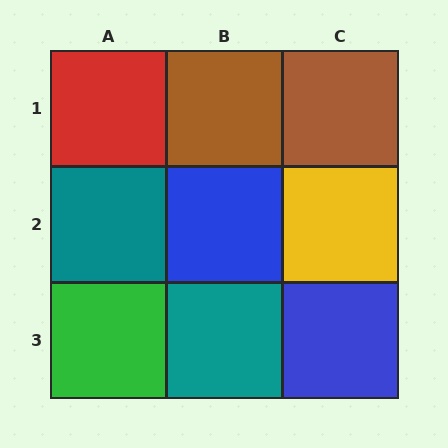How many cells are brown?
2 cells are brown.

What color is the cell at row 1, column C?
Brown.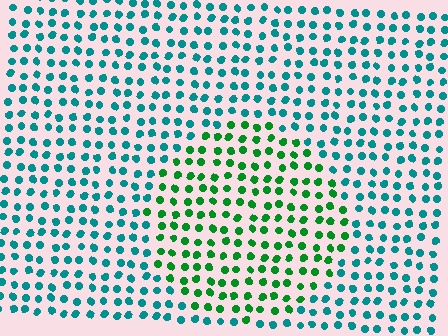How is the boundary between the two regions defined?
The boundary is defined purely by a slight shift in hue (about 45 degrees). Spacing, size, and orientation are identical on both sides.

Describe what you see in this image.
The image is filled with small teal elements in a uniform arrangement. A circle-shaped region is visible where the elements are tinted to a slightly different hue, forming a subtle color boundary.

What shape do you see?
I see a circle.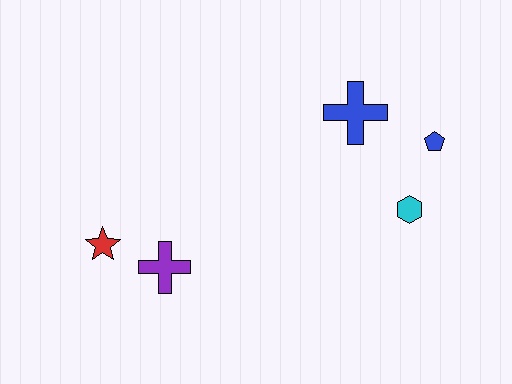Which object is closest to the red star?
The purple cross is closest to the red star.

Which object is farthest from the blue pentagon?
The red star is farthest from the blue pentagon.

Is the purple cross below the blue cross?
Yes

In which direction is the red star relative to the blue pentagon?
The red star is to the left of the blue pentagon.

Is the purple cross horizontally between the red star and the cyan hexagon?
Yes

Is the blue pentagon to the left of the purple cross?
No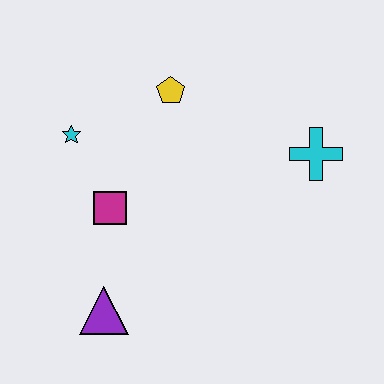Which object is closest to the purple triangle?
The magenta square is closest to the purple triangle.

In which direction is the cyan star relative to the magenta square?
The cyan star is above the magenta square.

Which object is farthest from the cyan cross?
The purple triangle is farthest from the cyan cross.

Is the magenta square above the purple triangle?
Yes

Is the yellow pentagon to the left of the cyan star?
No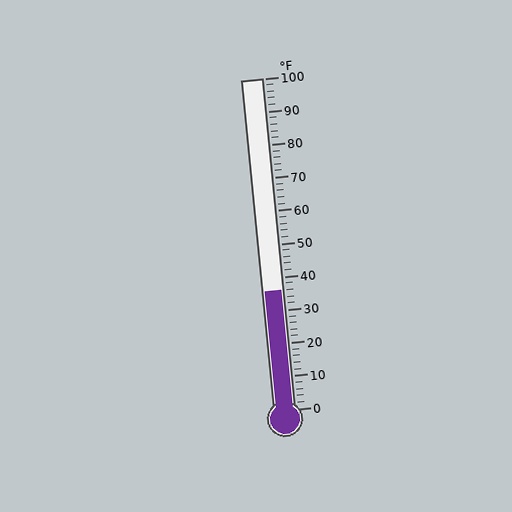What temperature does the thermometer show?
The thermometer shows approximately 36°F.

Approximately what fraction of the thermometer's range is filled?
The thermometer is filled to approximately 35% of its range.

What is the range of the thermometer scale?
The thermometer scale ranges from 0°F to 100°F.